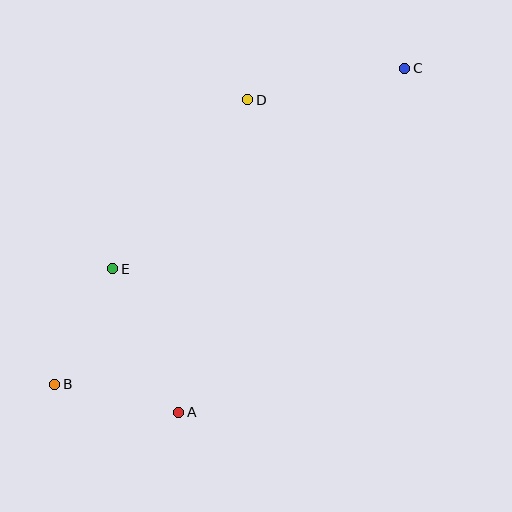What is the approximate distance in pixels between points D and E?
The distance between D and E is approximately 216 pixels.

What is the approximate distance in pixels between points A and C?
The distance between A and C is approximately 411 pixels.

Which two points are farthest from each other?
Points B and C are farthest from each other.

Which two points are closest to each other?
Points A and B are closest to each other.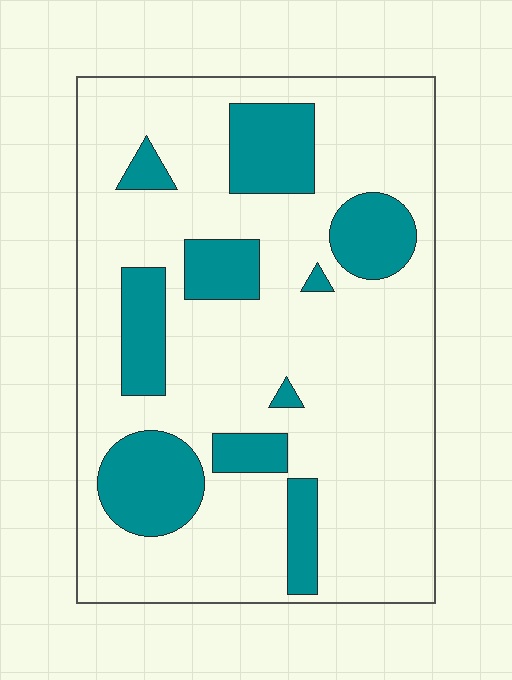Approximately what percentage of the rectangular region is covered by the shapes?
Approximately 25%.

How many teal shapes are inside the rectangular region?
10.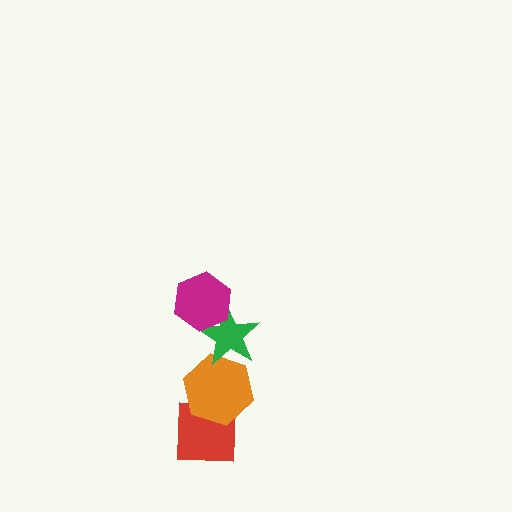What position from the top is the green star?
The green star is 2nd from the top.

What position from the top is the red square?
The red square is 4th from the top.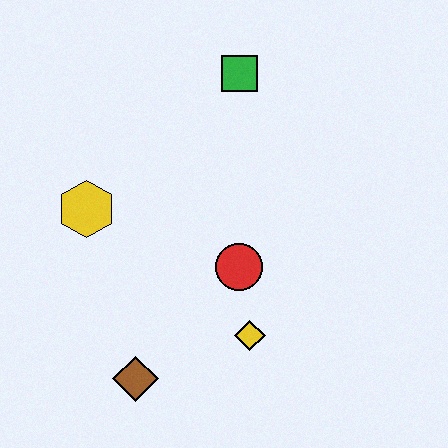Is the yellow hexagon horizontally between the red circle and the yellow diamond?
No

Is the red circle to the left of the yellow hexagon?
No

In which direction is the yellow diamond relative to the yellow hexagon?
The yellow diamond is to the right of the yellow hexagon.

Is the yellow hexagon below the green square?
Yes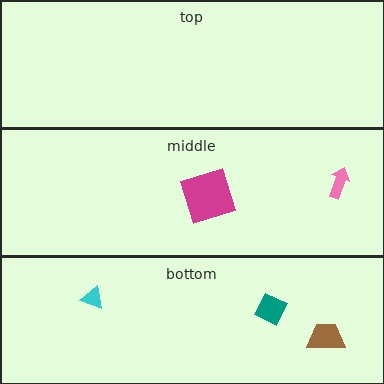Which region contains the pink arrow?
The middle region.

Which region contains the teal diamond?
The bottom region.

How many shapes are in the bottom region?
3.